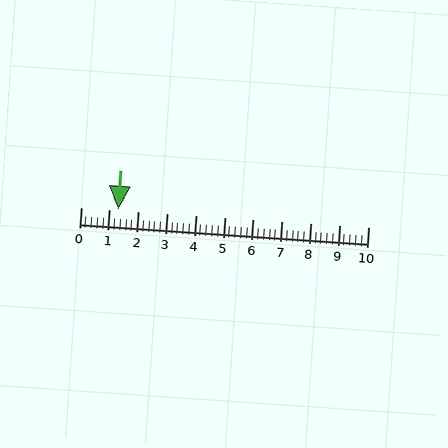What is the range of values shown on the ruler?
The ruler shows values from 0 to 10.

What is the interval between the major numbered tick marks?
The major tick marks are spaced 1 units apart.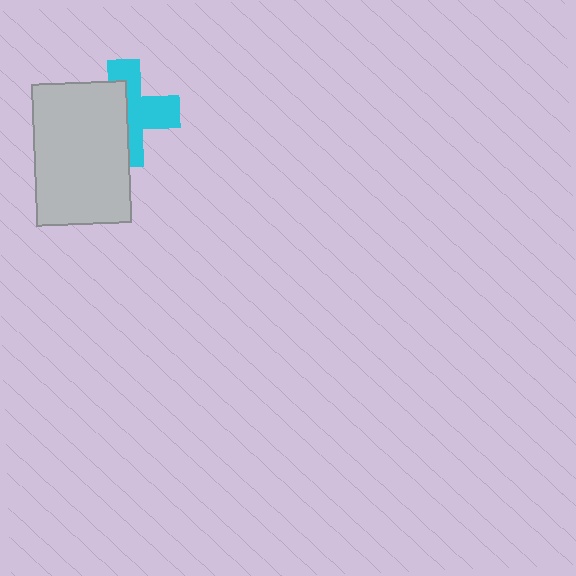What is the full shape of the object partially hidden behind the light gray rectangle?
The partially hidden object is a cyan cross.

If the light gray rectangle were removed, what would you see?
You would see the complete cyan cross.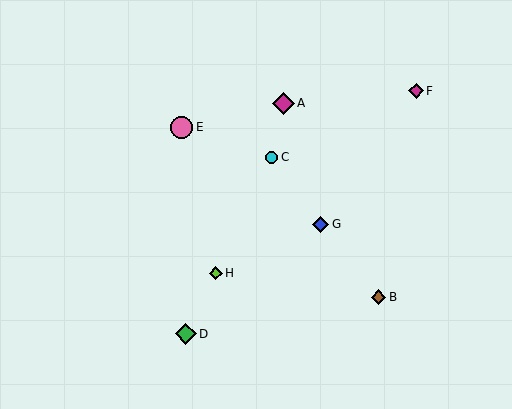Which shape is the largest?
The pink circle (labeled E) is the largest.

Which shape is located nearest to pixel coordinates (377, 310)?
The brown diamond (labeled B) at (378, 297) is nearest to that location.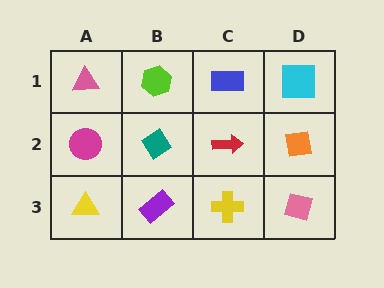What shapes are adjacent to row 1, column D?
An orange square (row 2, column D), a blue rectangle (row 1, column C).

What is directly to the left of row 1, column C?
A lime hexagon.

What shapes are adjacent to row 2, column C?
A blue rectangle (row 1, column C), a yellow cross (row 3, column C), a teal diamond (row 2, column B), an orange square (row 2, column D).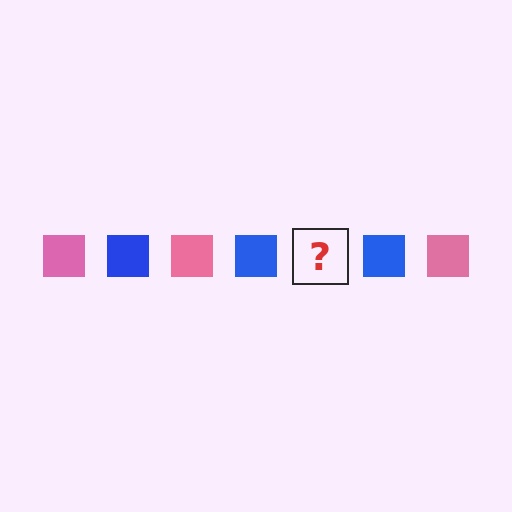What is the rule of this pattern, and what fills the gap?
The rule is that the pattern cycles through pink, blue squares. The gap should be filled with a pink square.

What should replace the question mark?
The question mark should be replaced with a pink square.